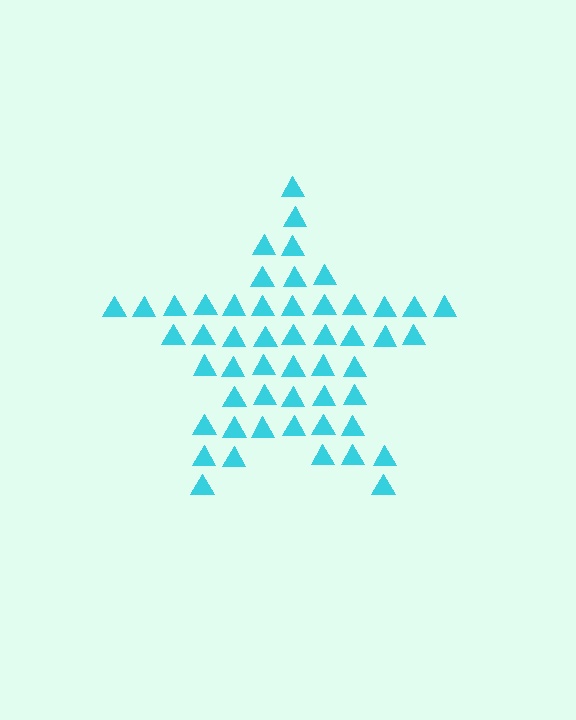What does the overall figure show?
The overall figure shows a star.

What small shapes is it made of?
It is made of small triangles.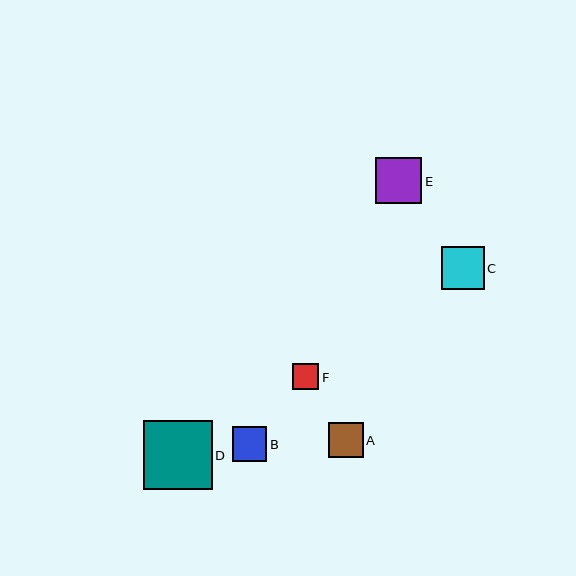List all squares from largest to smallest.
From largest to smallest: D, E, C, B, A, F.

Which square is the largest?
Square D is the largest with a size of approximately 69 pixels.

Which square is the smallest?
Square F is the smallest with a size of approximately 26 pixels.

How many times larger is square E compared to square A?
Square E is approximately 1.3 times the size of square A.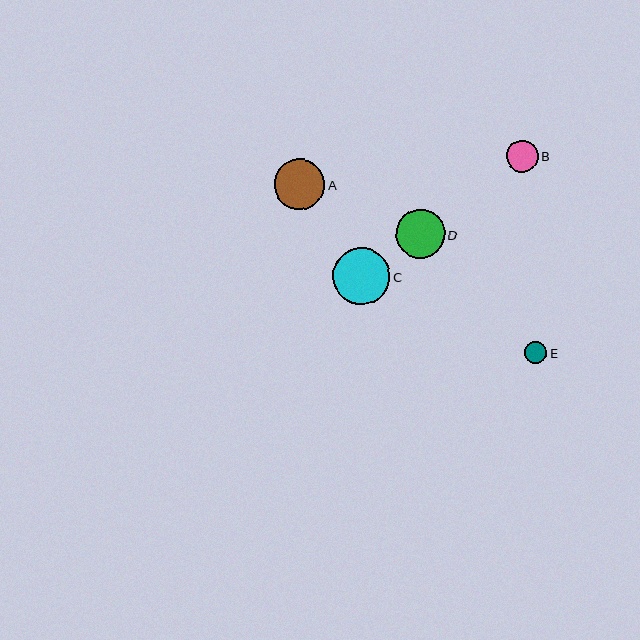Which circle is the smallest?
Circle E is the smallest with a size of approximately 23 pixels.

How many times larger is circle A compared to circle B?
Circle A is approximately 1.6 times the size of circle B.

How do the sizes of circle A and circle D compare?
Circle A and circle D are approximately the same size.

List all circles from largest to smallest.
From largest to smallest: C, A, D, B, E.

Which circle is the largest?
Circle C is the largest with a size of approximately 58 pixels.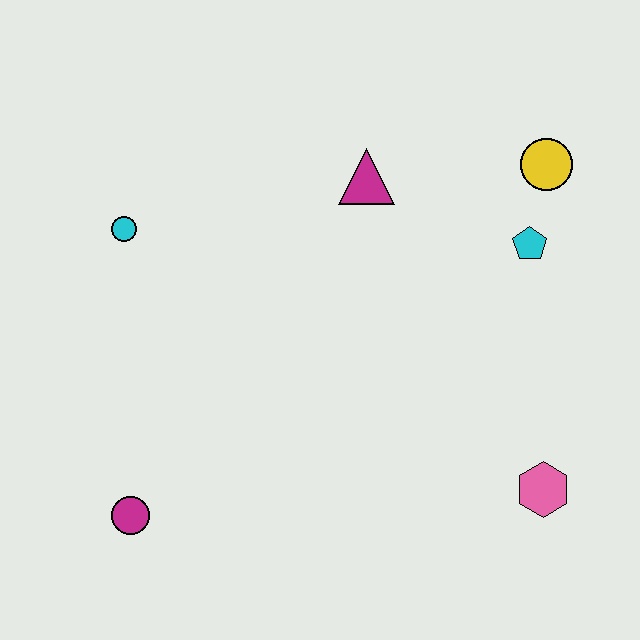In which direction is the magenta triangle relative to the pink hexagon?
The magenta triangle is above the pink hexagon.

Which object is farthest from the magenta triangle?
The magenta circle is farthest from the magenta triangle.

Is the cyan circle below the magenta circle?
No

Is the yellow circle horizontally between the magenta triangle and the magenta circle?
No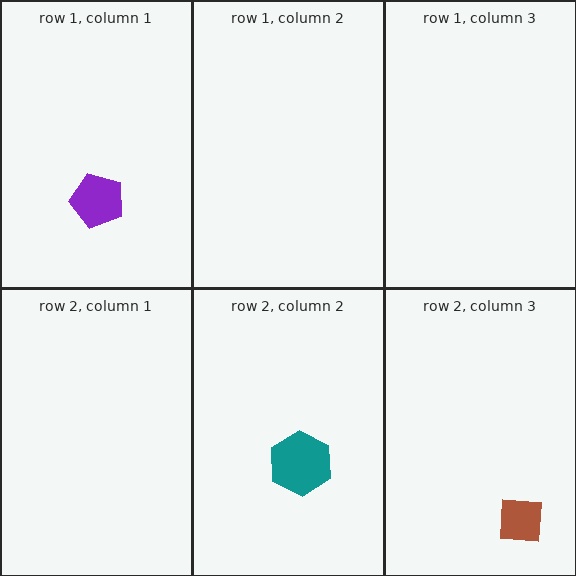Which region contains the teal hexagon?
The row 2, column 2 region.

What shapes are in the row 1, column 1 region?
The purple pentagon.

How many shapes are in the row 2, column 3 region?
1.